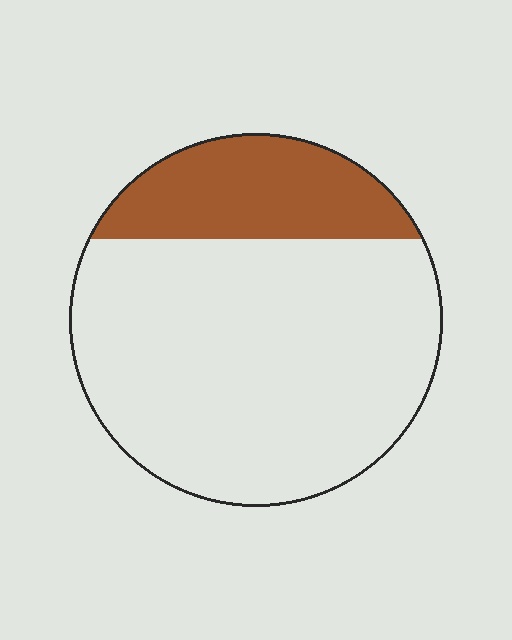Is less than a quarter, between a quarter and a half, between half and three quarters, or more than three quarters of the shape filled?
Less than a quarter.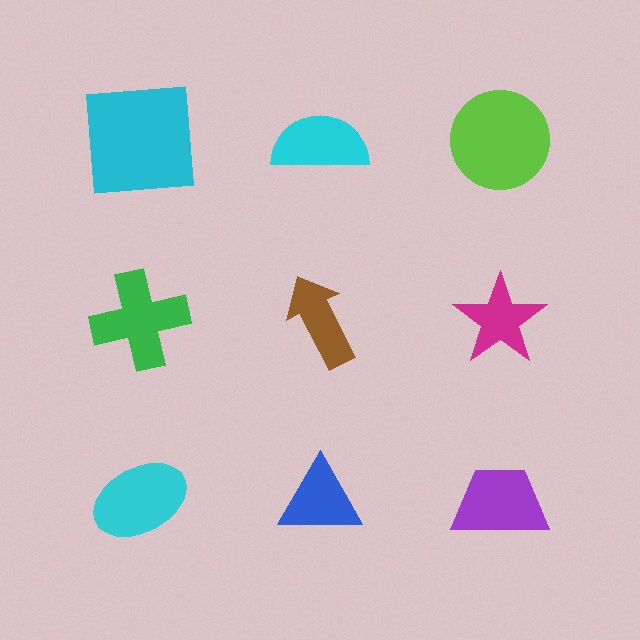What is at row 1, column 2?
A cyan semicircle.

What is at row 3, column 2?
A blue triangle.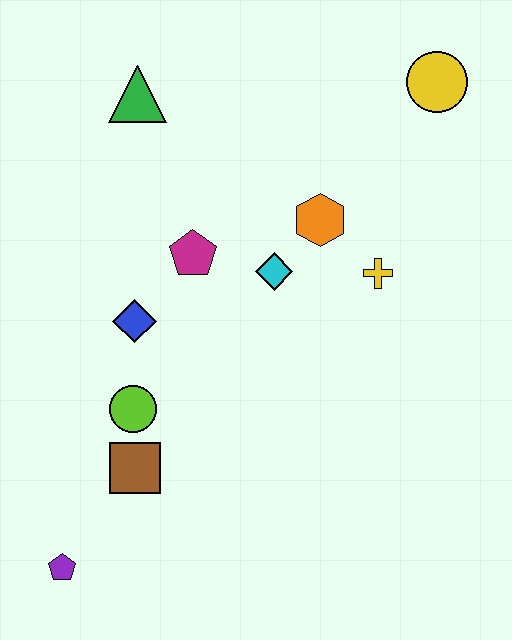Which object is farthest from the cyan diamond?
The purple pentagon is farthest from the cyan diamond.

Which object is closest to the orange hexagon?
The cyan diamond is closest to the orange hexagon.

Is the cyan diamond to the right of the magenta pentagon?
Yes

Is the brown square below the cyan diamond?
Yes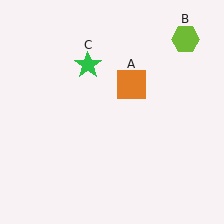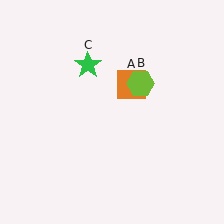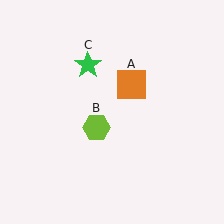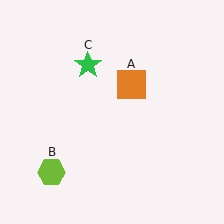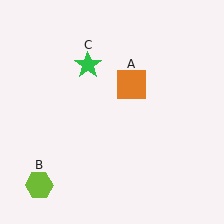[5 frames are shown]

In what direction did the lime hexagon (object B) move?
The lime hexagon (object B) moved down and to the left.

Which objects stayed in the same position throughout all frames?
Orange square (object A) and green star (object C) remained stationary.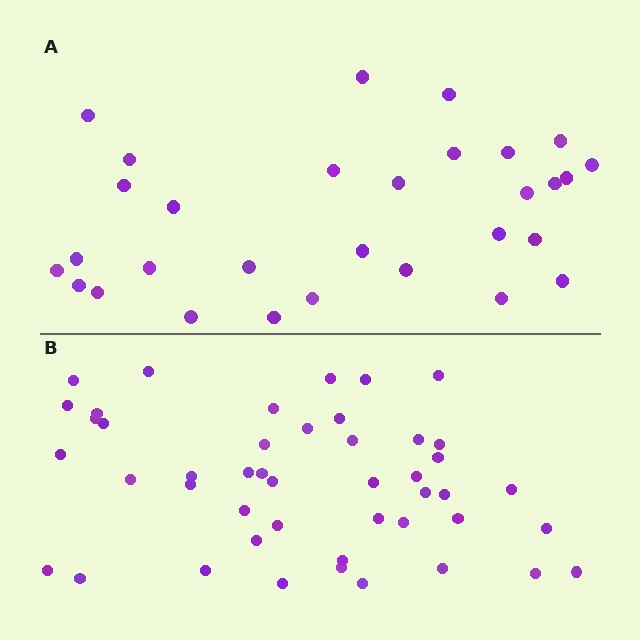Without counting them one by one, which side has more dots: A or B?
Region B (the bottom region) has more dots.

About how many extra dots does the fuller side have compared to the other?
Region B has approximately 15 more dots than region A.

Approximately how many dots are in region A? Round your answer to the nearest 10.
About 30 dots.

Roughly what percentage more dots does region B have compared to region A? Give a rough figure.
About 55% more.